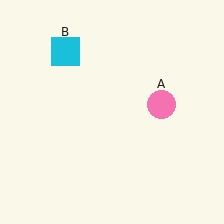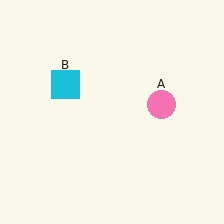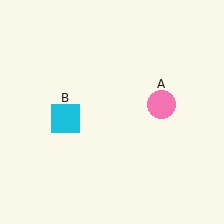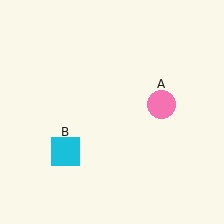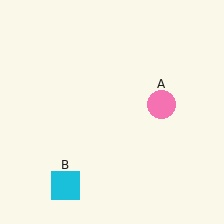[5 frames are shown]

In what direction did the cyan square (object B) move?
The cyan square (object B) moved down.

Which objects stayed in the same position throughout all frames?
Pink circle (object A) remained stationary.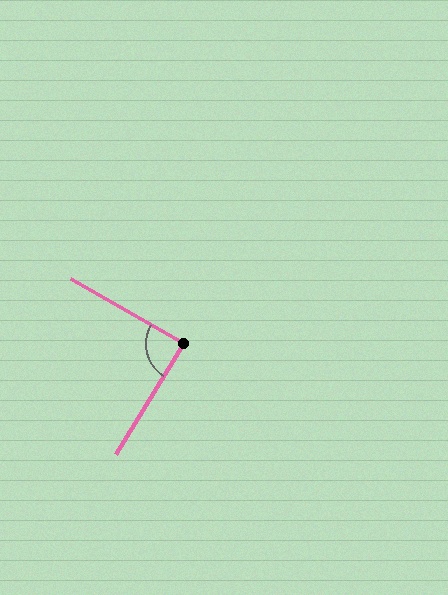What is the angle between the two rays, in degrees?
Approximately 88 degrees.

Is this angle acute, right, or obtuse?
It is approximately a right angle.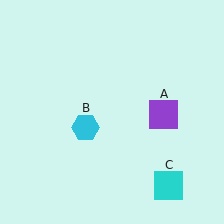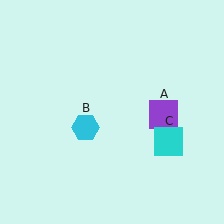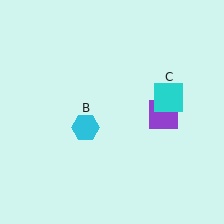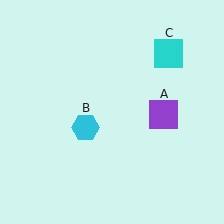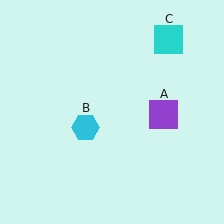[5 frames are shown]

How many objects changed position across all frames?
1 object changed position: cyan square (object C).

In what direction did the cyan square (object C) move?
The cyan square (object C) moved up.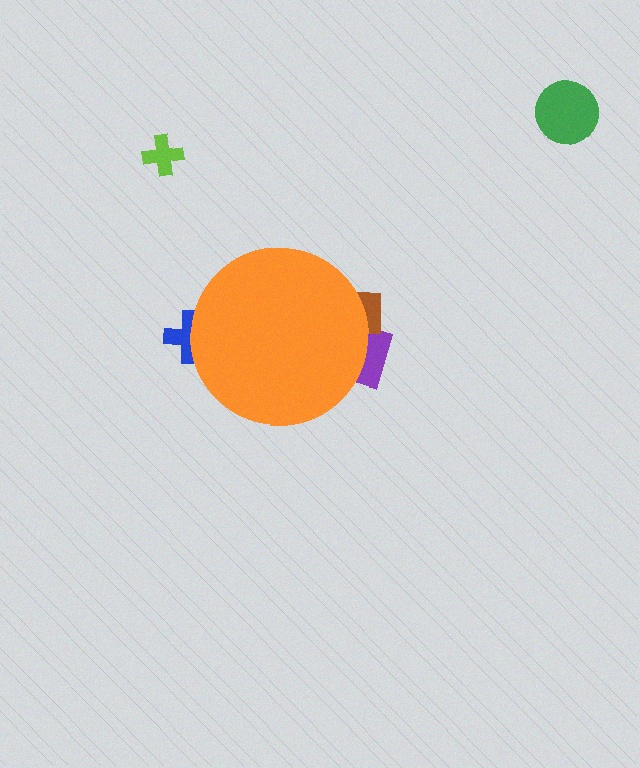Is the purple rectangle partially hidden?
Yes, the purple rectangle is partially hidden behind the orange circle.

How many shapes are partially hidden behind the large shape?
3 shapes are partially hidden.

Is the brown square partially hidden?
Yes, the brown square is partially hidden behind the orange circle.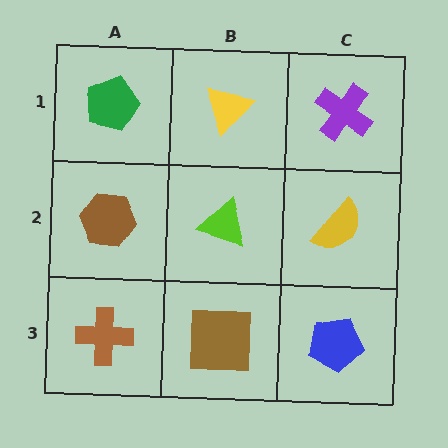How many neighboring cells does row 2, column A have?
3.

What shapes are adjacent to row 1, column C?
A yellow semicircle (row 2, column C), a yellow triangle (row 1, column B).